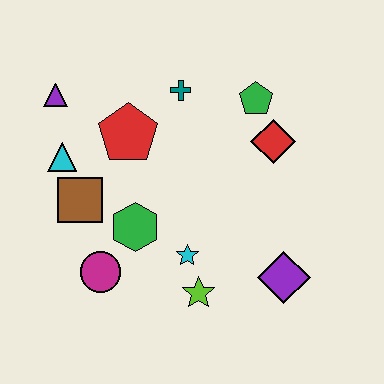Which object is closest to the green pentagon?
The red diamond is closest to the green pentagon.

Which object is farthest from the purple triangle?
The purple diamond is farthest from the purple triangle.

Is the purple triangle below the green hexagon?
No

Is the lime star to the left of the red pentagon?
No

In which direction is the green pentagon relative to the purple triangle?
The green pentagon is to the right of the purple triangle.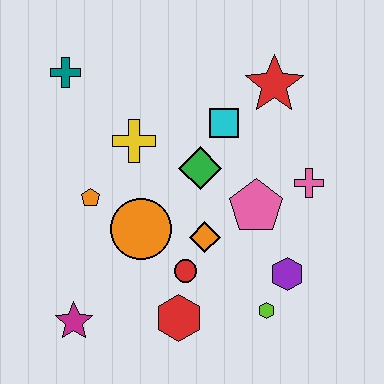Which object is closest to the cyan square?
The green diamond is closest to the cyan square.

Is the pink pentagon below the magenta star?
No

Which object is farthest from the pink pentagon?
The teal cross is farthest from the pink pentagon.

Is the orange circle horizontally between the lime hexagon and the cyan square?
No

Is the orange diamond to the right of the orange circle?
Yes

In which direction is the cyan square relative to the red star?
The cyan square is to the left of the red star.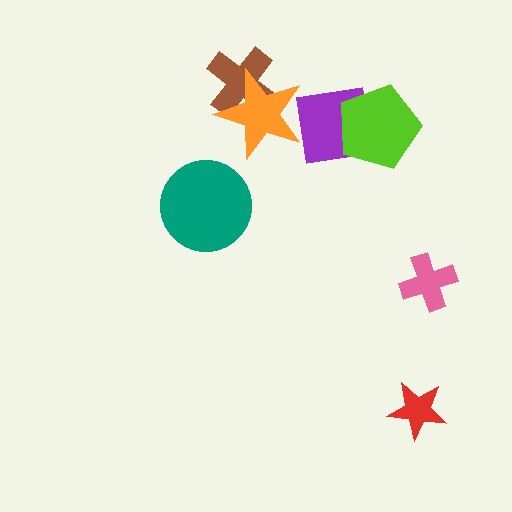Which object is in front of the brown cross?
The orange star is in front of the brown cross.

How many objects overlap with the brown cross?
1 object overlaps with the brown cross.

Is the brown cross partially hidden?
Yes, it is partially covered by another shape.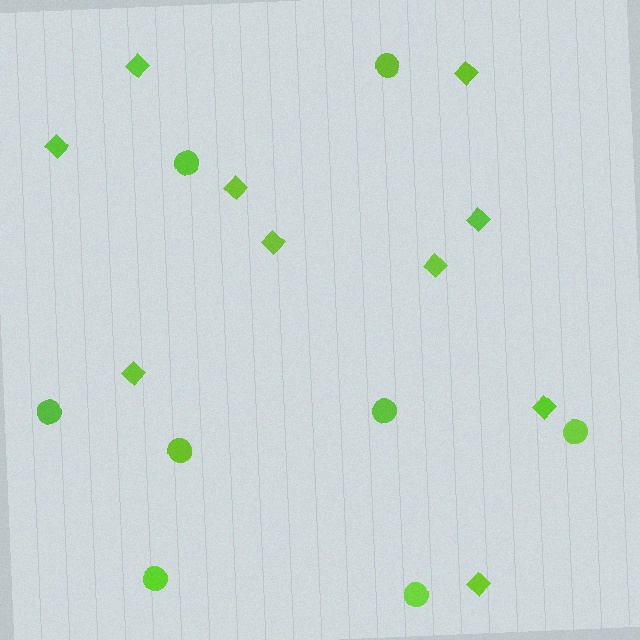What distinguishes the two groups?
There are 2 groups: one group of circles (8) and one group of diamonds (10).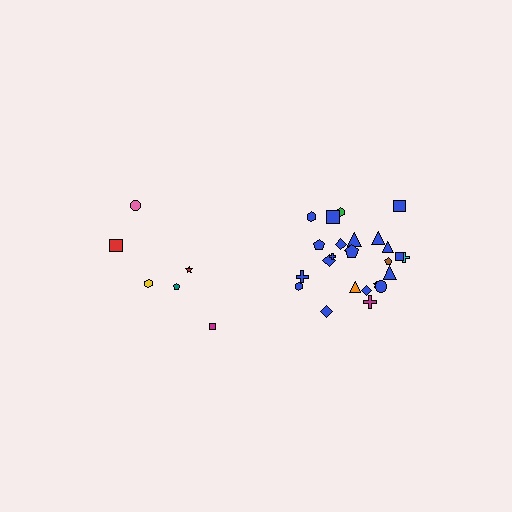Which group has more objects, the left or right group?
The right group.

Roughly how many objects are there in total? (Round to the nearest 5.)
Roughly 30 objects in total.